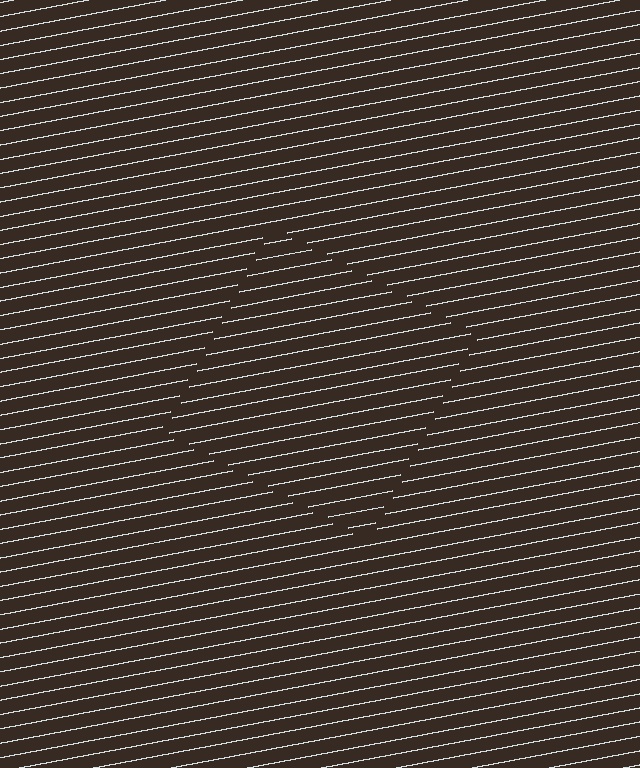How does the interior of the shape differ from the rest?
The interior of the shape contains the same grating, shifted by half a period — the contour is defined by the phase discontinuity where line-ends from the inner and outer gratings abut.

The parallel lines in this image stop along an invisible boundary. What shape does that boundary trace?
An illusory square. The interior of the shape contains the same grating, shifted by half a period — the contour is defined by the phase discontinuity where line-ends from the inner and outer gratings abut.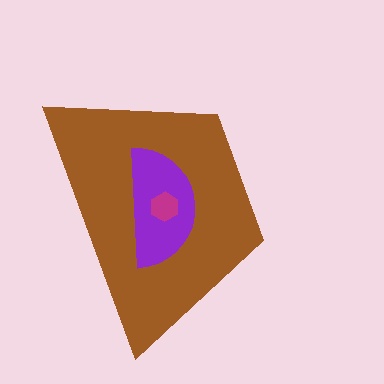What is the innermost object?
The magenta hexagon.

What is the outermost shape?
The brown trapezoid.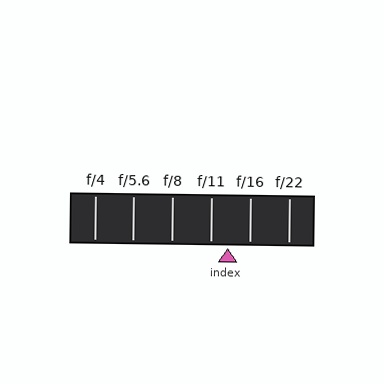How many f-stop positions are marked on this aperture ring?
There are 6 f-stop positions marked.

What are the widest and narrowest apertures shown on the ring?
The widest aperture shown is f/4 and the narrowest is f/22.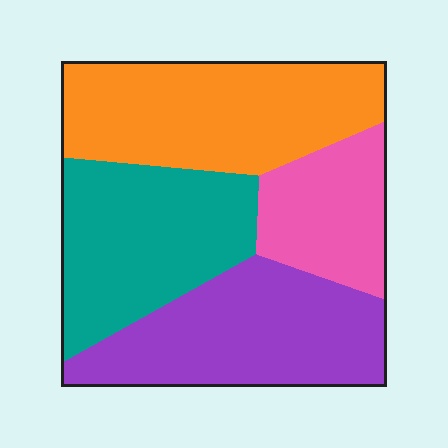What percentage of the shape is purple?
Purple takes up between a quarter and a half of the shape.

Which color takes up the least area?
Pink, at roughly 15%.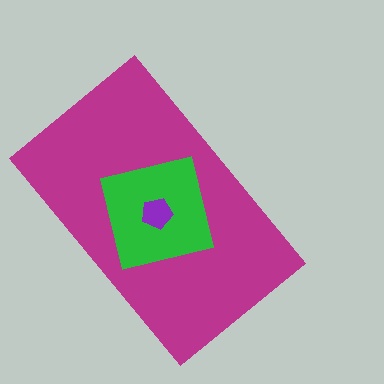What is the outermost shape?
The magenta rectangle.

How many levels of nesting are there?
3.